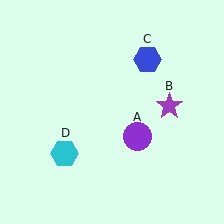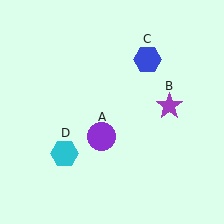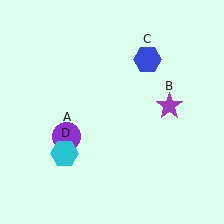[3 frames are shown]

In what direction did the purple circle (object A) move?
The purple circle (object A) moved left.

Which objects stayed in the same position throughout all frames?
Purple star (object B) and blue hexagon (object C) and cyan hexagon (object D) remained stationary.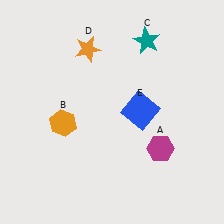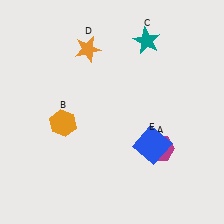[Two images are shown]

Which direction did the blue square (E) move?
The blue square (E) moved down.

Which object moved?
The blue square (E) moved down.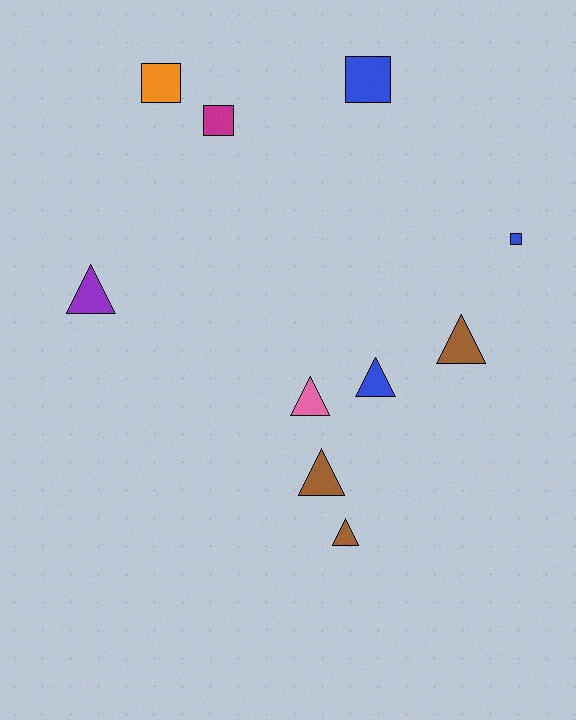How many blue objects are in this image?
There are 3 blue objects.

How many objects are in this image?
There are 10 objects.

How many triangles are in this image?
There are 6 triangles.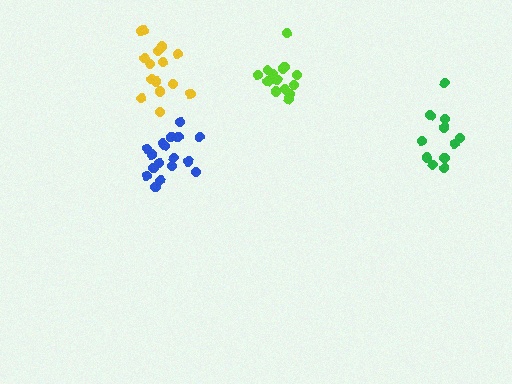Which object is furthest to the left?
The yellow cluster is leftmost.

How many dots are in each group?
Group 1: 15 dots, Group 2: 15 dots, Group 3: 17 dots, Group 4: 11 dots (58 total).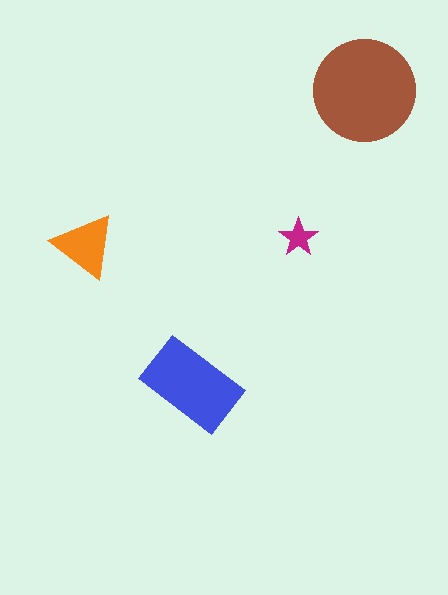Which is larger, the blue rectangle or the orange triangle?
The blue rectangle.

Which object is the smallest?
The magenta star.